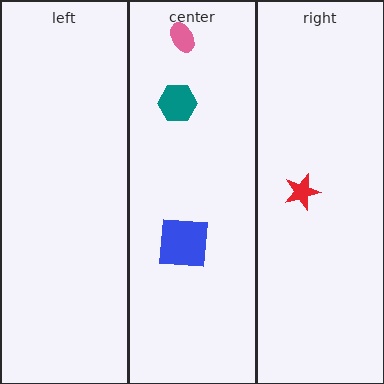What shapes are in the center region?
The pink ellipse, the teal hexagon, the blue square.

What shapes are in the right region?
The red star.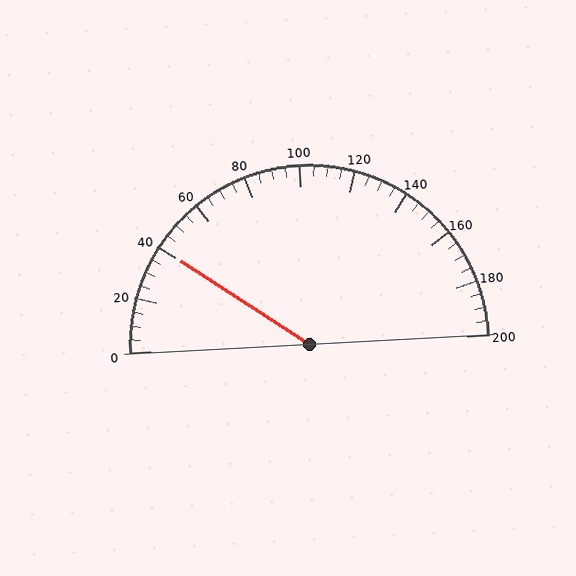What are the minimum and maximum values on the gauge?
The gauge ranges from 0 to 200.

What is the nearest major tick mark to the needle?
The nearest major tick mark is 40.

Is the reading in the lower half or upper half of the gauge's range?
The reading is in the lower half of the range (0 to 200).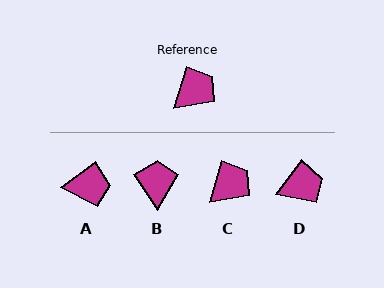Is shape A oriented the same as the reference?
No, it is off by about 37 degrees.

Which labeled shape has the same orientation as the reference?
C.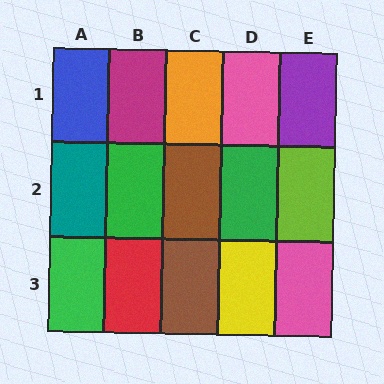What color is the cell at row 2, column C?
Brown.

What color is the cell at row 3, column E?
Pink.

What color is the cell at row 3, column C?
Brown.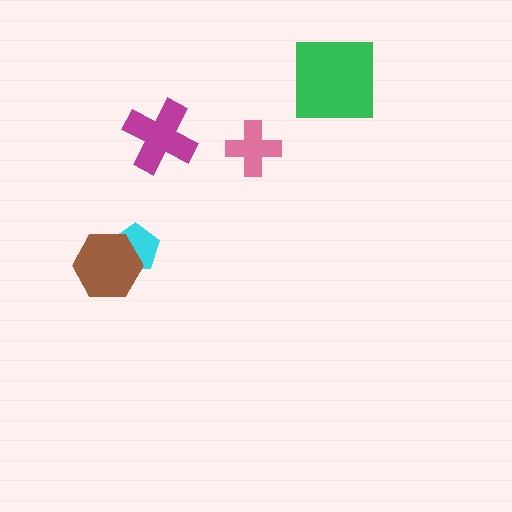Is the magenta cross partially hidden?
No, no other shape covers it.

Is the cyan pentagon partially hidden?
Yes, it is partially covered by another shape.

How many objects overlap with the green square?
0 objects overlap with the green square.